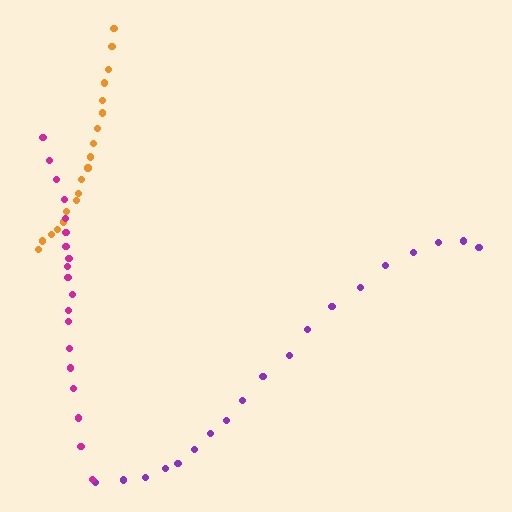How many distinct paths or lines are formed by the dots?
There are 3 distinct paths.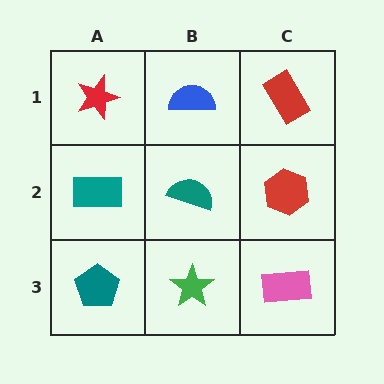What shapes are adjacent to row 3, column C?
A red hexagon (row 2, column C), a green star (row 3, column B).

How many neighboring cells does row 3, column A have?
2.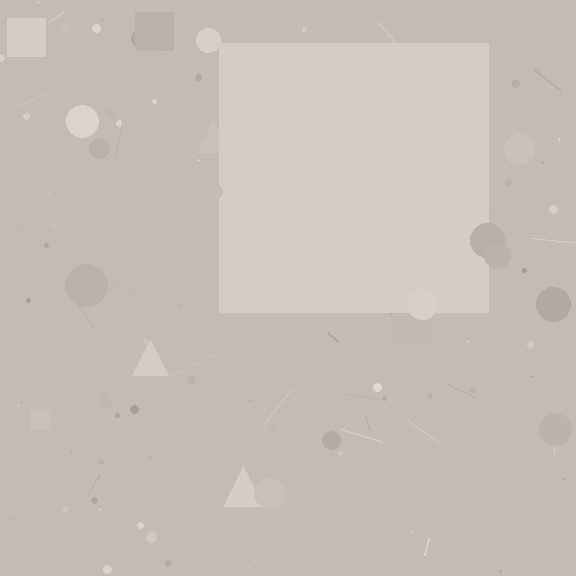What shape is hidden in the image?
A square is hidden in the image.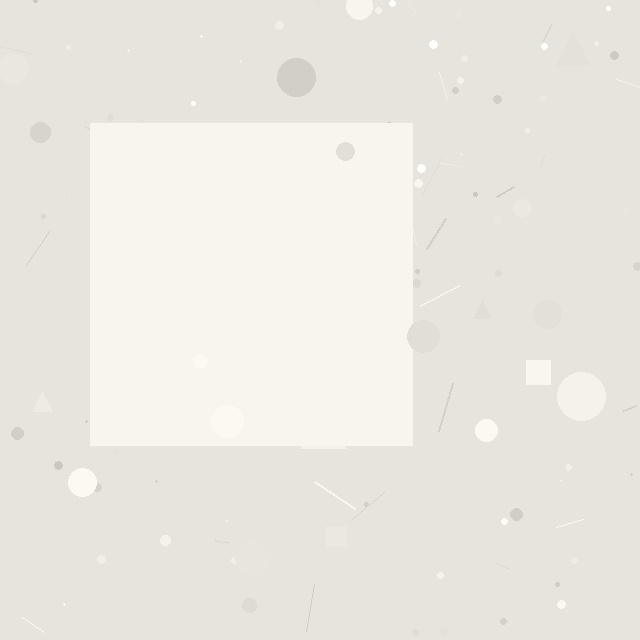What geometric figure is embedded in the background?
A square is embedded in the background.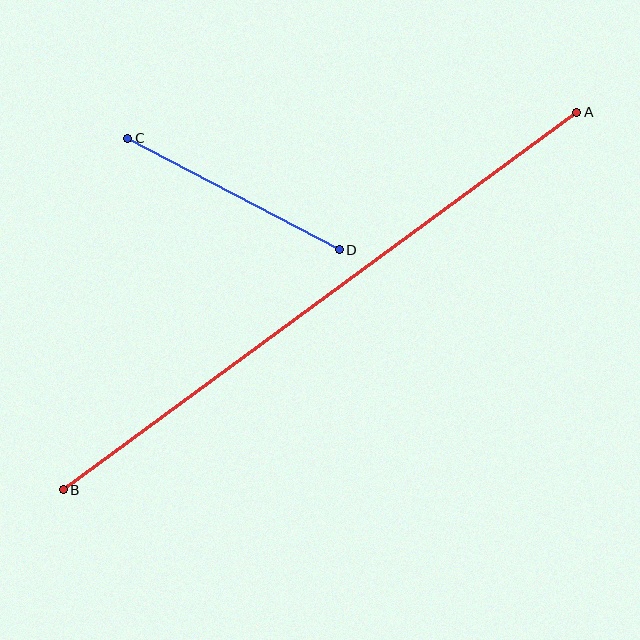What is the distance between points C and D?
The distance is approximately 239 pixels.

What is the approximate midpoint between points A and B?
The midpoint is at approximately (320, 301) pixels.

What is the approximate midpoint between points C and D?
The midpoint is at approximately (233, 194) pixels.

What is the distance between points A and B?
The distance is approximately 638 pixels.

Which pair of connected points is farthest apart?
Points A and B are farthest apart.